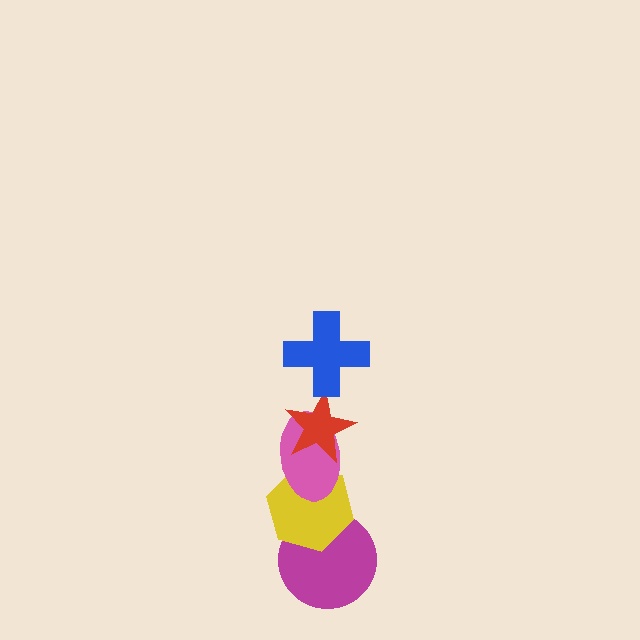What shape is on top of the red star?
The blue cross is on top of the red star.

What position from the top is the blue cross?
The blue cross is 1st from the top.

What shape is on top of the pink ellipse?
The red star is on top of the pink ellipse.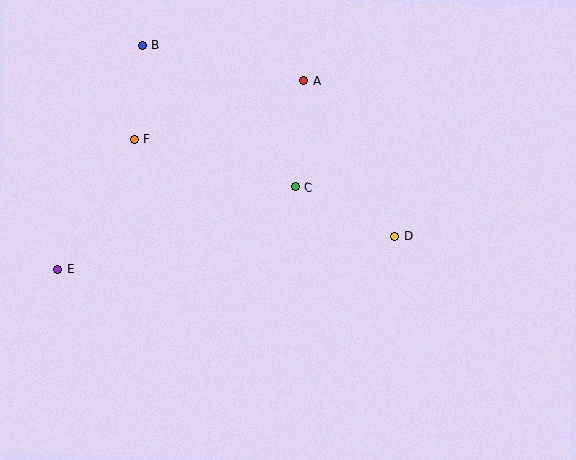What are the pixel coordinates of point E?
Point E is at (57, 269).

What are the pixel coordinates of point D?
Point D is at (395, 236).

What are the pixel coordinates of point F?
Point F is at (135, 139).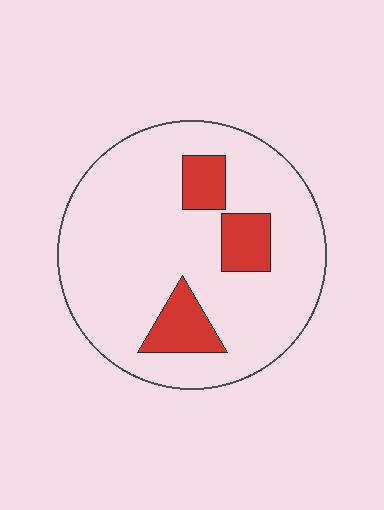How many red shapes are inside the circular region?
3.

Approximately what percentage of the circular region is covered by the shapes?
Approximately 15%.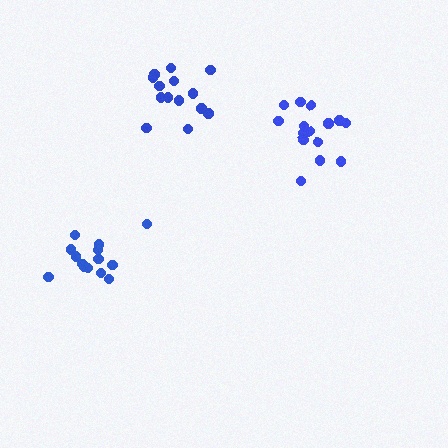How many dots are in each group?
Group 1: 14 dots, Group 2: 15 dots, Group 3: 14 dots (43 total).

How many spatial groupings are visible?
There are 3 spatial groupings.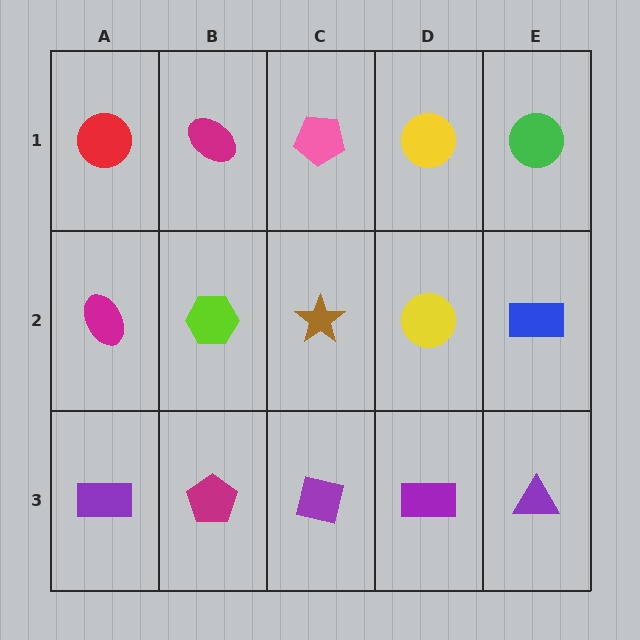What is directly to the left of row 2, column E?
A yellow circle.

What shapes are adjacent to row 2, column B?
A magenta ellipse (row 1, column B), a magenta pentagon (row 3, column B), a magenta ellipse (row 2, column A), a brown star (row 2, column C).